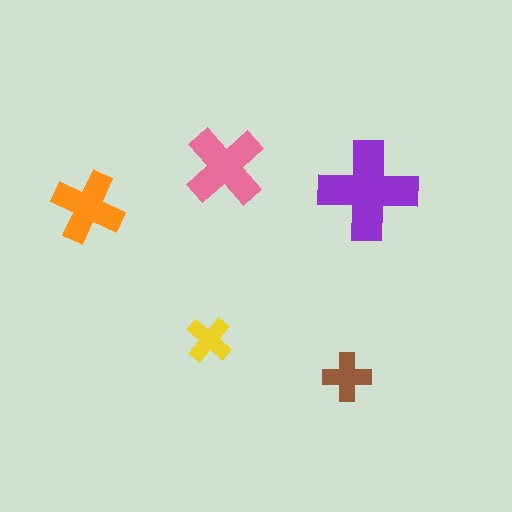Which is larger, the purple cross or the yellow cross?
The purple one.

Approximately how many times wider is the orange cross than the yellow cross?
About 1.5 times wider.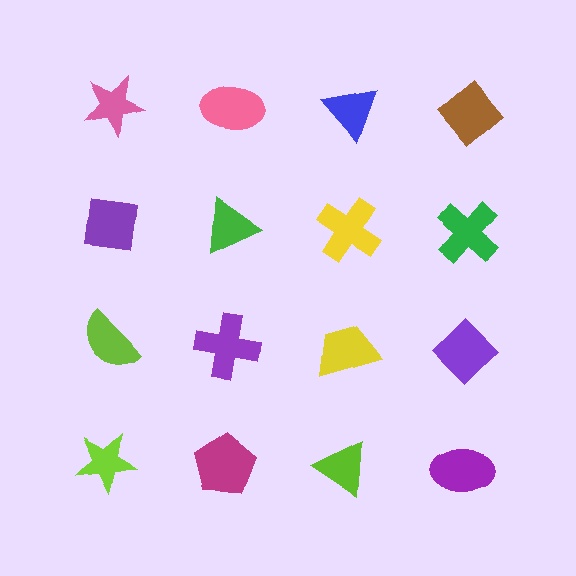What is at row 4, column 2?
A magenta pentagon.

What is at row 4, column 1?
A lime star.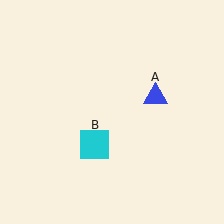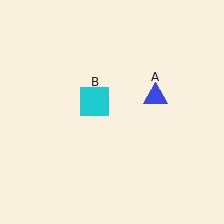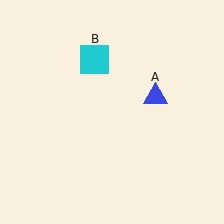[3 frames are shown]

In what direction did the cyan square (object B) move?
The cyan square (object B) moved up.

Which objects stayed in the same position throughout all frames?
Blue triangle (object A) remained stationary.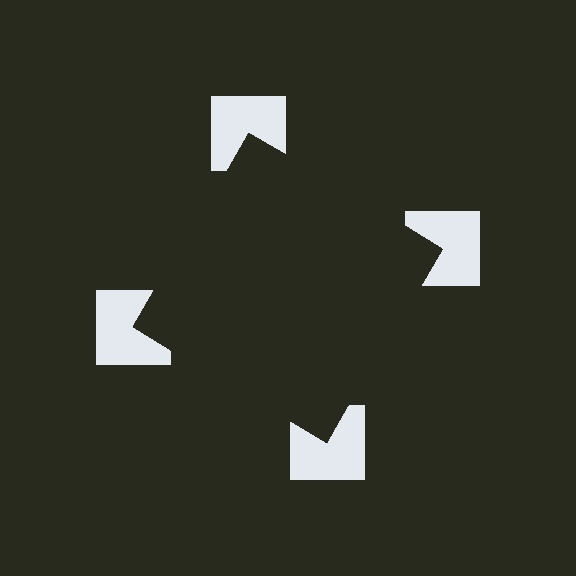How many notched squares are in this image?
There are 4 — one at each vertex of the illusory square.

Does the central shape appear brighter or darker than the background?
It typically appears slightly darker than the background, even though no actual brightness change is drawn.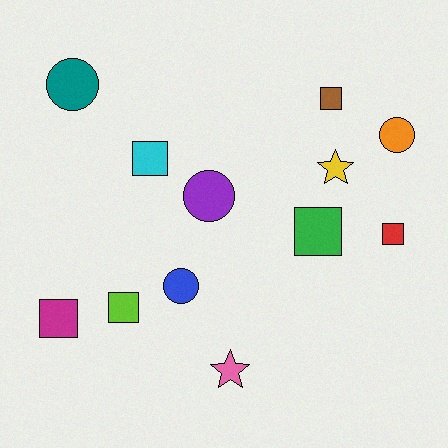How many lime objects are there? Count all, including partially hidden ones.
There is 1 lime object.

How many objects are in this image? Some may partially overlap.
There are 12 objects.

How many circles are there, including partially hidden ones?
There are 4 circles.